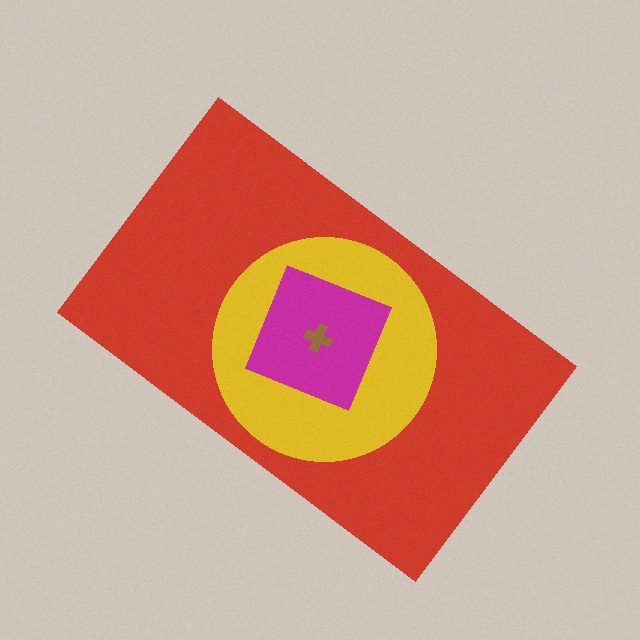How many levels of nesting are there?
4.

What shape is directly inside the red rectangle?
The yellow circle.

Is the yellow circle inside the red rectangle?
Yes.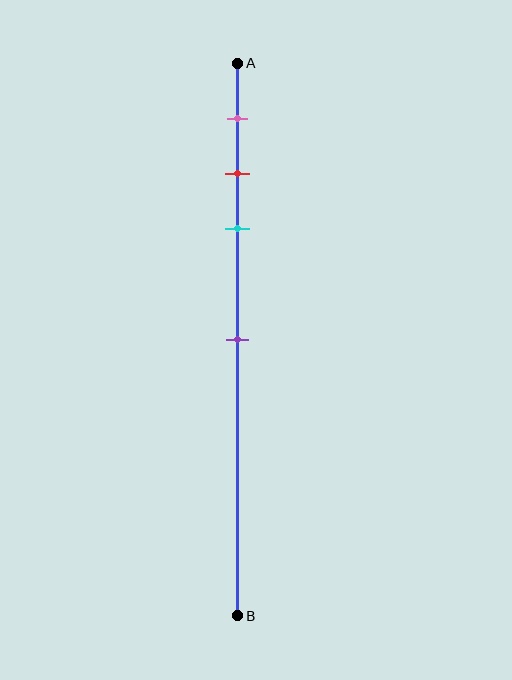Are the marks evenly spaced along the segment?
No, the marks are not evenly spaced.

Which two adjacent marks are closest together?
The red and cyan marks are the closest adjacent pair.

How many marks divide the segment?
There are 4 marks dividing the segment.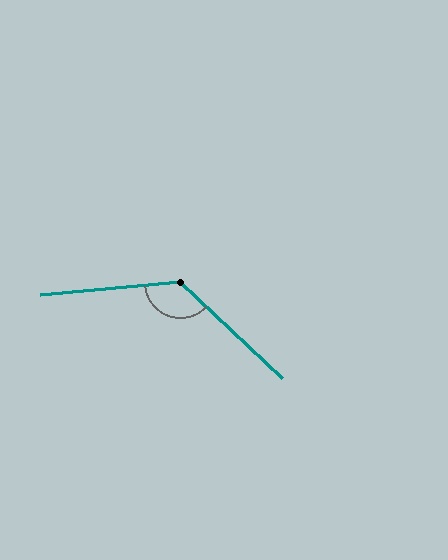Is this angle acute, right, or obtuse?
It is obtuse.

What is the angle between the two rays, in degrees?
Approximately 131 degrees.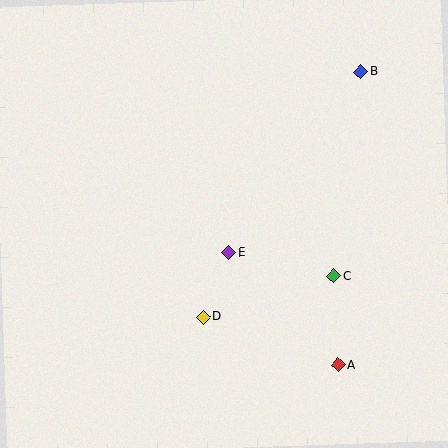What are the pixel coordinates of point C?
Point C is at (334, 276).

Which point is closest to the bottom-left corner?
Point D is closest to the bottom-left corner.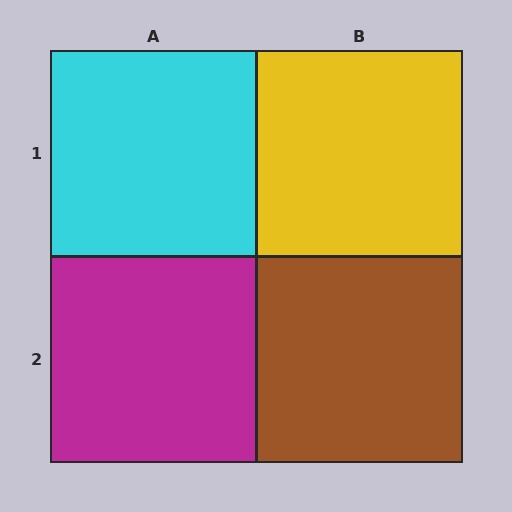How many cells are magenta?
1 cell is magenta.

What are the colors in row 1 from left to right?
Cyan, yellow.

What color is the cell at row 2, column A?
Magenta.